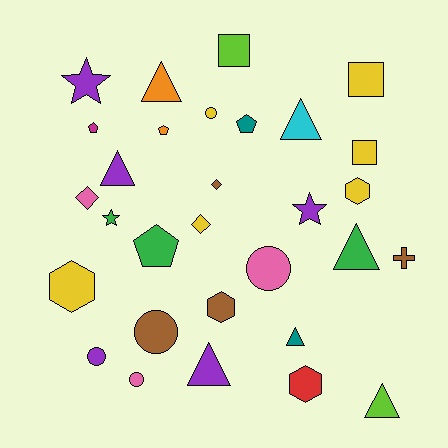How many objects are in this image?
There are 30 objects.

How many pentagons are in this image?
There are 4 pentagons.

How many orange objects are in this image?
There are 2 orange objects.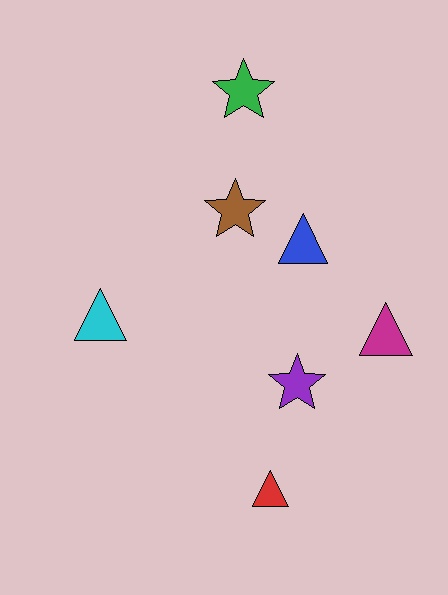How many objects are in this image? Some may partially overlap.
There are 7 objects.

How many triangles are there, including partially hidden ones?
There are 4 triangles.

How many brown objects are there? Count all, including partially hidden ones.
There is 1 brown object.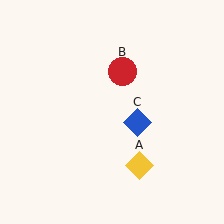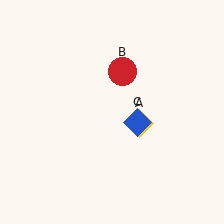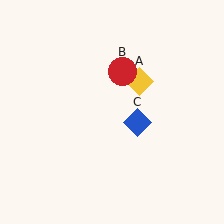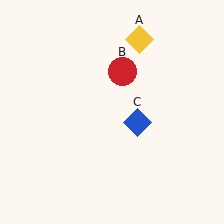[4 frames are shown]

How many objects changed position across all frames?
1 object changed position: yellow diamond (object A).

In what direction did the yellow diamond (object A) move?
The yellow diamond (object A) moved up.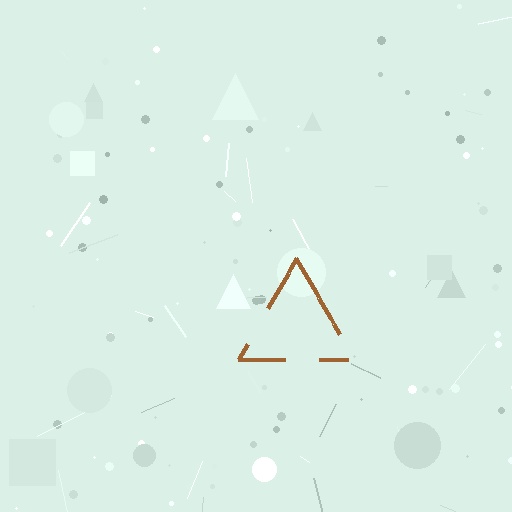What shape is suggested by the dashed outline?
The dashed outline suggests a triangle.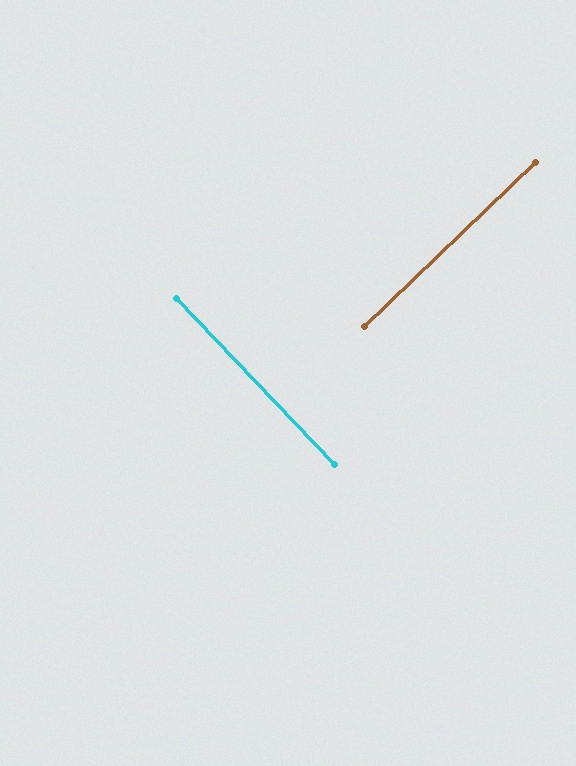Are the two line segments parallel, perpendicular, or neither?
Perpendicular — they meet at approximately 90°.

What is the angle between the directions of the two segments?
Approximately 90 degrees.